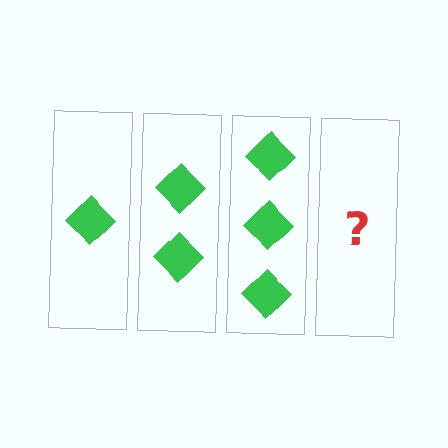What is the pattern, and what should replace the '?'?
The pattern is that each step adds one more diamond. The '?' should be 4 diamonds.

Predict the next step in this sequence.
The next step is 4 diamonds.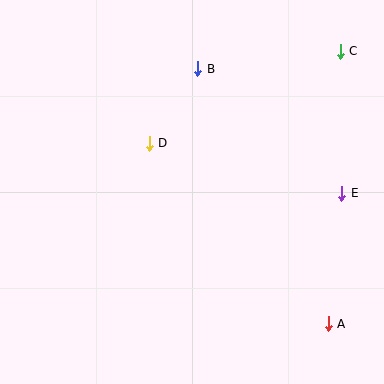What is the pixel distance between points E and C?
The distance between E and C is 142 pixels.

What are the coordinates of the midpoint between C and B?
The midpoint between C and B is at (269, 60).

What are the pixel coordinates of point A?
Point A is at (328, 324).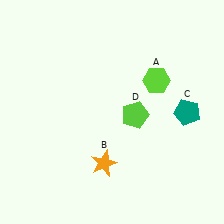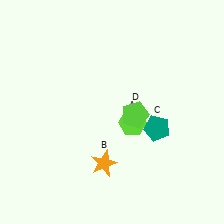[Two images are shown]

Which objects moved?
The objects that moved are: the lime hexagon (A), the teal pentagon (C).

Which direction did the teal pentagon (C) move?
The teal pentagon (C) moved left.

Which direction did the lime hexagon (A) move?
The lime hexagon (A) moved down.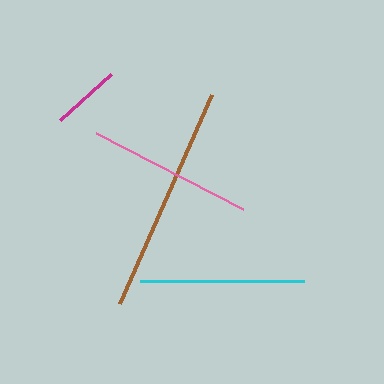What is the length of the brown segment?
The brown segment is approximately 228 pixels long.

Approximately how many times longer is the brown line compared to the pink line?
The brown line is approximately 1.4 times the length of the pink line.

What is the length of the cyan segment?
The cyan segment is approximately 164 pixels long.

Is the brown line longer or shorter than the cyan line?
The brown line is longer than the cyan line.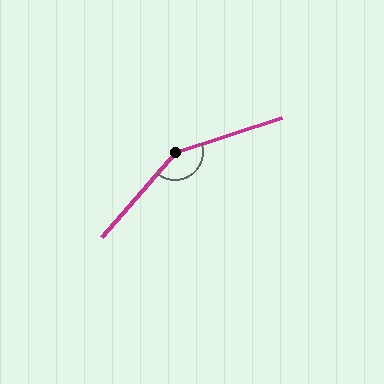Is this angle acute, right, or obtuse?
It is obtuse.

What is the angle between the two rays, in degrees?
Approximately 149 degrees.